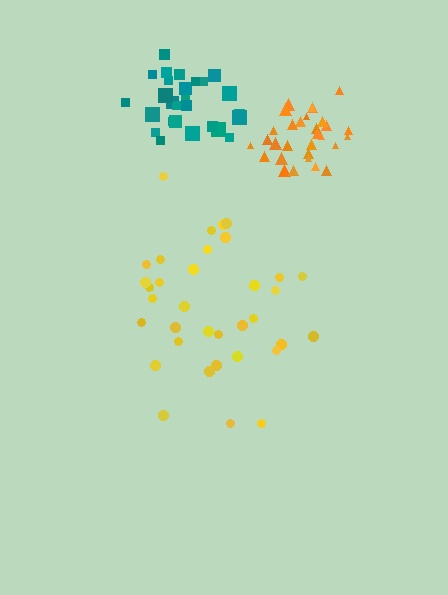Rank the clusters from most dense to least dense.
orange, teal, yellow.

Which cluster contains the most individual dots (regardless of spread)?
Yellow (35).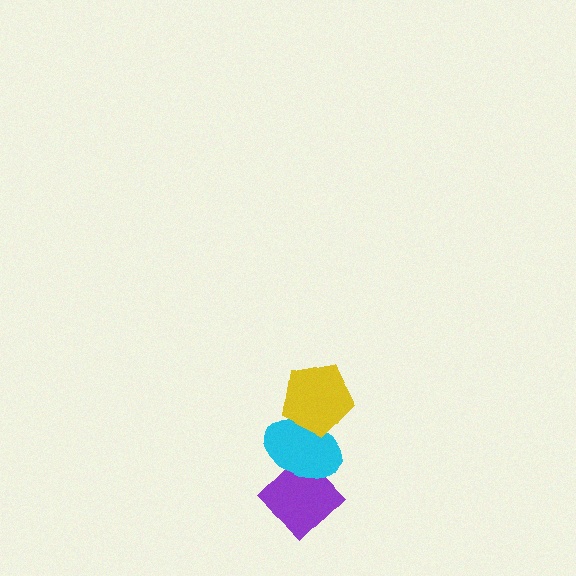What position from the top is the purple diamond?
The purple diamond is 3rd from the top.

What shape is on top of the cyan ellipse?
The yellow pentagon is on top of the cyan ellipse.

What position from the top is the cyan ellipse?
The cyan ellipse is 2nd from the top.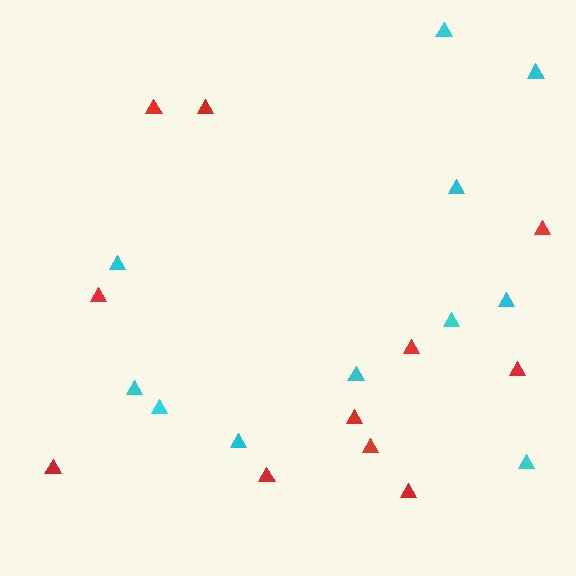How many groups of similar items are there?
There are 2 groups: one group of red triangles (11) and one group of cyan triangles (11).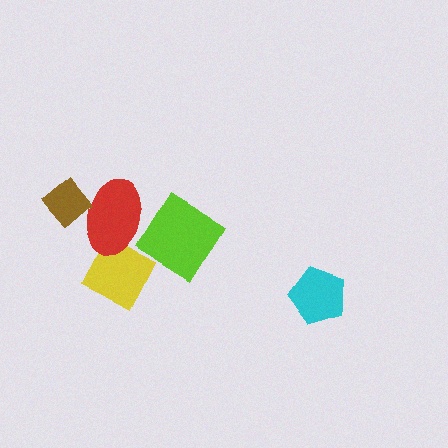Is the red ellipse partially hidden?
Yes, it is partially covered by another shape.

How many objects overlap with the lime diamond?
1 object overlaps with the lime diamond.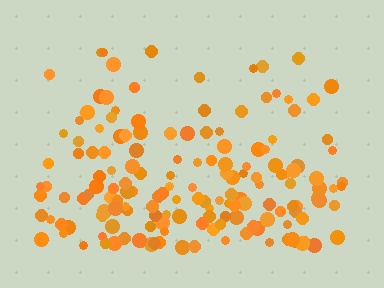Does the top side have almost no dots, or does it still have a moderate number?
Still a moderate number, just noticeably fewer than the bottom.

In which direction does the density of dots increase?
From top to bottom, with the bottom side densest.